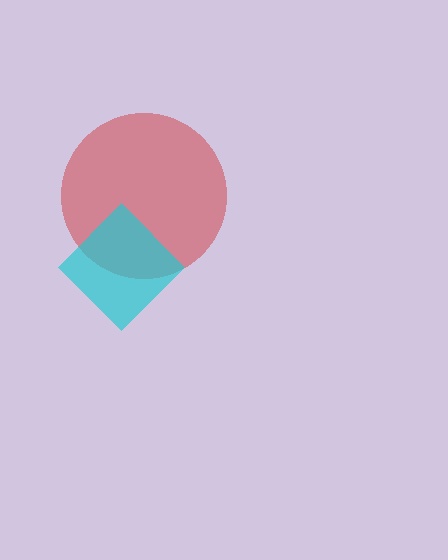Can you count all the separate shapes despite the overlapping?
Yes, there are 2 separate shapes.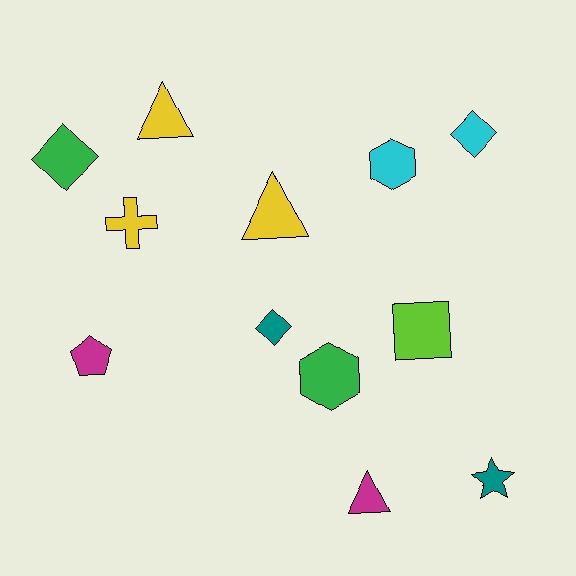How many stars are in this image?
There is 1 star.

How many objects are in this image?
There are 12 objects.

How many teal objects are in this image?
There are 2 teal objects.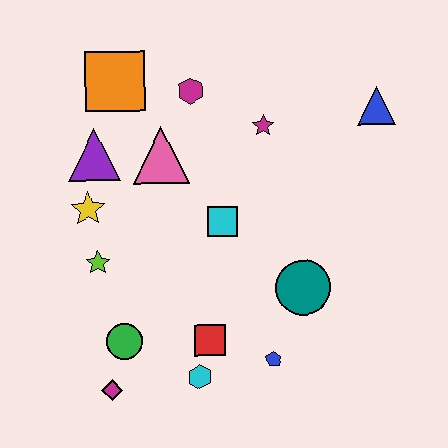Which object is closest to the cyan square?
The pink triangle is closest to the cyan square.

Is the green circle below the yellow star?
Yes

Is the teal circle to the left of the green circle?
No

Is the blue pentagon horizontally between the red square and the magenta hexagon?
No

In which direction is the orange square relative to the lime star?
The orange square is above the lime star.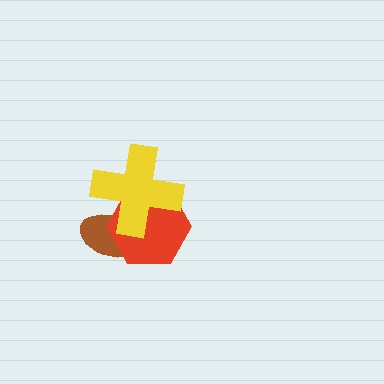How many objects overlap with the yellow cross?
2 objects overlap with the yellow cross.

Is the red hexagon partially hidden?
Yes, it is partially covered by another shape.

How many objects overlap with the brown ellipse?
2 objects overlap with the brown ellipse.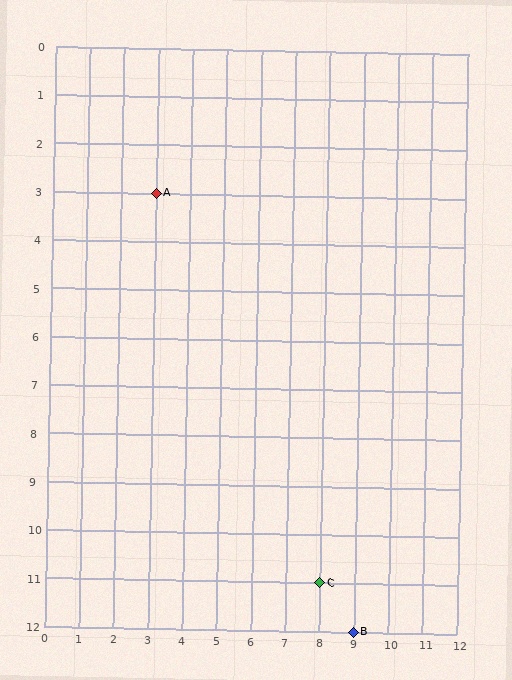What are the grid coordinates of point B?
Point B is at grid coordinates (9, 12).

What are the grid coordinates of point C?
Point C is at grid coordinates (8, 11).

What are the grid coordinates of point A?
Point A is at grid coordinates (3, 3).